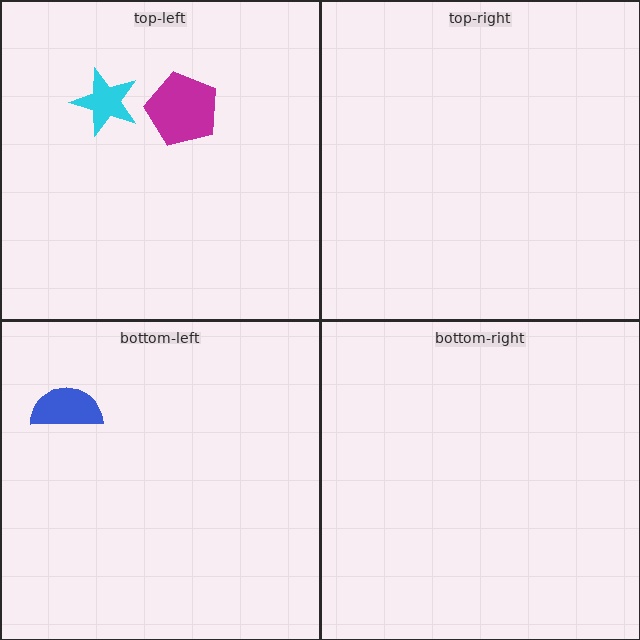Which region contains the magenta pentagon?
The top-left region.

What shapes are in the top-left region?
The magenta pentagon, the cyan star.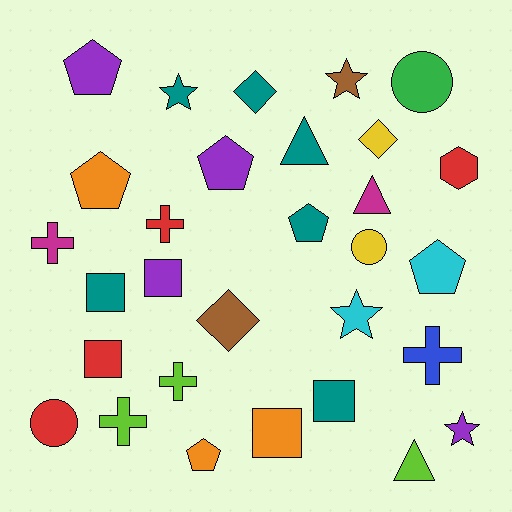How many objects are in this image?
There are 30 objects.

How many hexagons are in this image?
There is 1 hexagon.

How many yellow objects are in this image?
There are 2 yellow objects.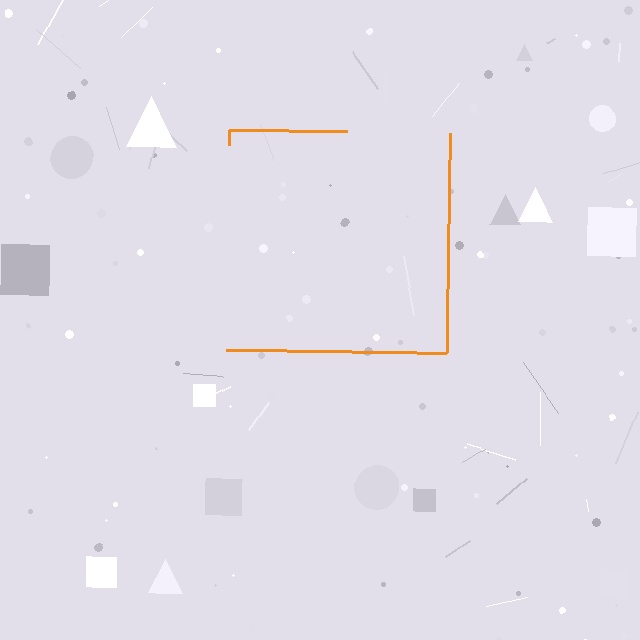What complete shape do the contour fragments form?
The contour fragments form a square.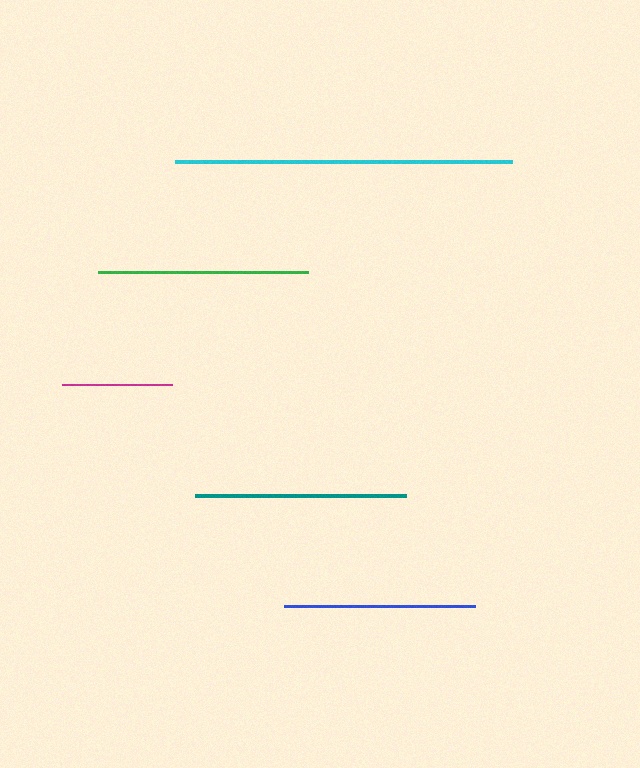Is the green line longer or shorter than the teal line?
The teal line is longer than the green line.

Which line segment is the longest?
The cyan line is the longest at approximately 336 pixels.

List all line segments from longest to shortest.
From longest to shortest: cyan, teal, green, blue, magenta.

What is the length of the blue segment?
The blue segment is approximately 191 pixels long.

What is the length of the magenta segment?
The magenta segment is approximately 109 pixels long.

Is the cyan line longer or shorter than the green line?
The cyan line is longer than the green line.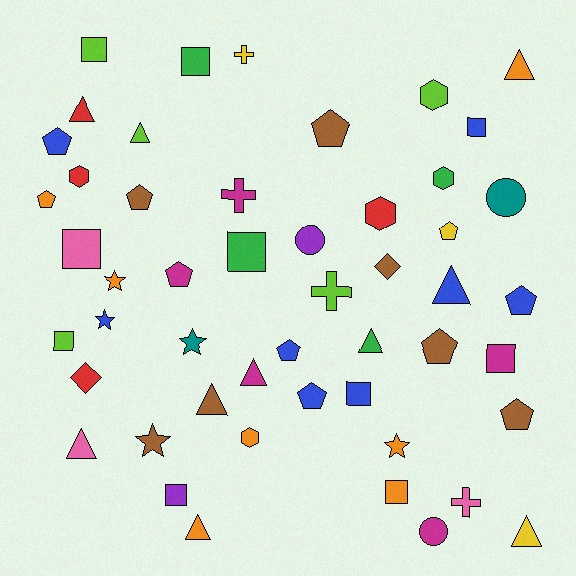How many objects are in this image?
There are 50 objects.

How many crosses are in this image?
There are 4 crosses.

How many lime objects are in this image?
There are 5 lime objects.